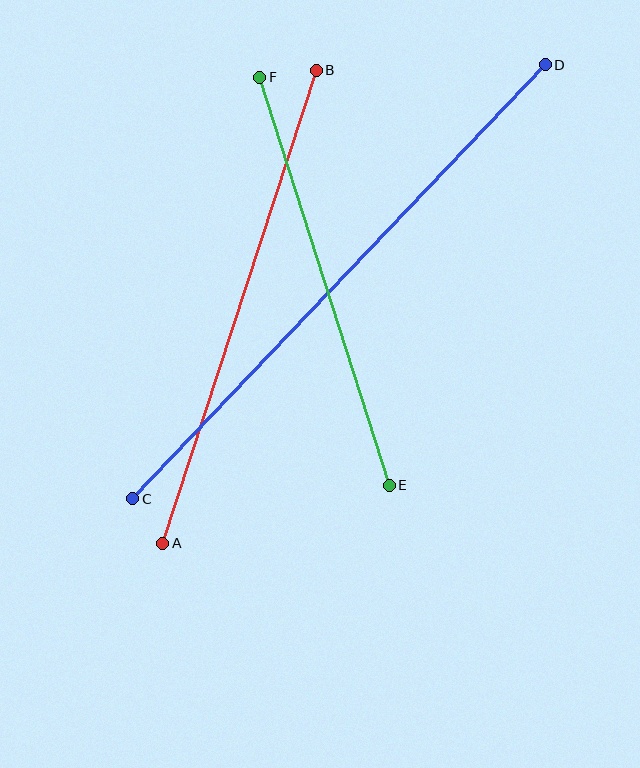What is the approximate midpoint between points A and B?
The midpoint is at approximately (239, 307) pixels.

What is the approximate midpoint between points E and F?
The midpoint is at approximately (324, 281) pixels.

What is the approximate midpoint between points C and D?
The midpoint is at approximately (339, 282) pixels.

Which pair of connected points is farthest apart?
Points C and D are farthest apart.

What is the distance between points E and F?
The distance is approximately 428 pixels.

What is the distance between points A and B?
The distance is approximately 497 pixels.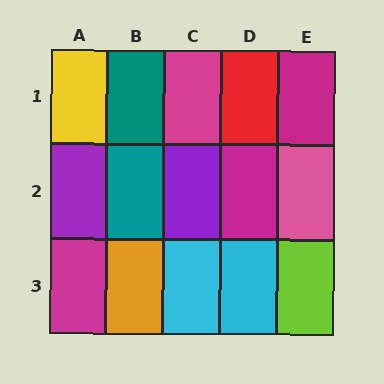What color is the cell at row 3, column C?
Cyan.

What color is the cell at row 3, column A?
Magenta.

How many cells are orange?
1 cell is orange.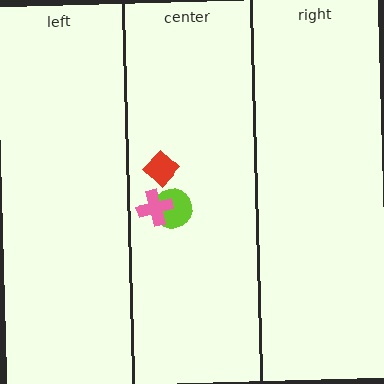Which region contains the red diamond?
The center region.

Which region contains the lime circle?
The center region.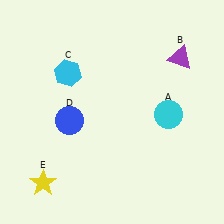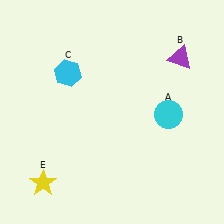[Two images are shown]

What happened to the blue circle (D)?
The blue circle (D) was removed in Image 2. It was in the bottom-left area of Image 1.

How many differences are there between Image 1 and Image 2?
There is 1 difference between the two images.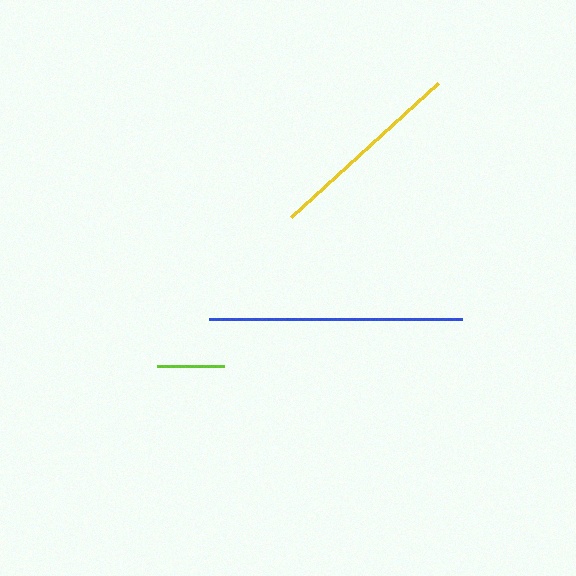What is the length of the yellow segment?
The yellow segment is approximately 199 pixels long.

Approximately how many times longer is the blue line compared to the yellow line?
The blue line is approximately 1.3 times the length of the yellow line.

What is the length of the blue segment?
The blue segment is approximately 253 pixels long.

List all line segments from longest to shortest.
From longest to shortest: blue, yellow, lime.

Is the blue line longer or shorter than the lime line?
The blue line is longer than the lime line.